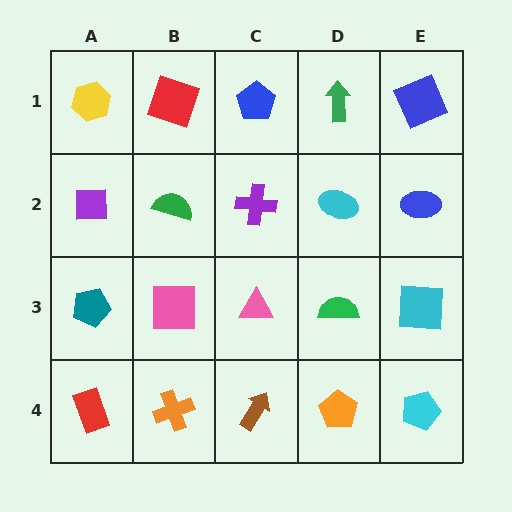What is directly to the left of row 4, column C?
An orange cross.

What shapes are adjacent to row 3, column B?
A green semicircle (row 2, column B), an orange cross (row 4, column B), a teal pentagon (row 3, column A), a pink triangle (row 3, column C).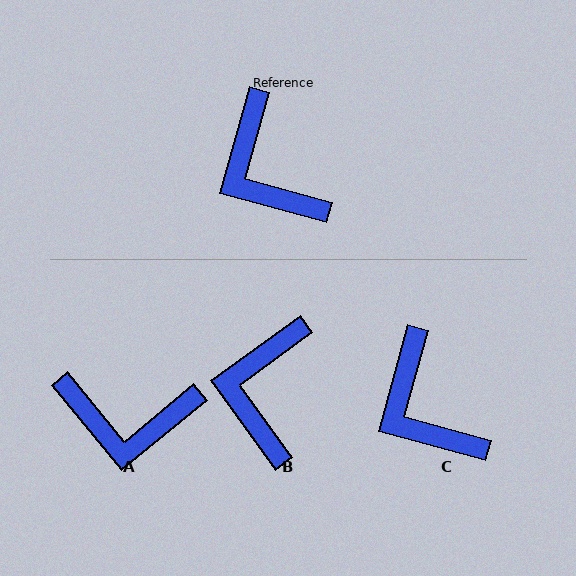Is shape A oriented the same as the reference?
No, it is off by about 55 degrees.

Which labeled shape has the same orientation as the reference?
C.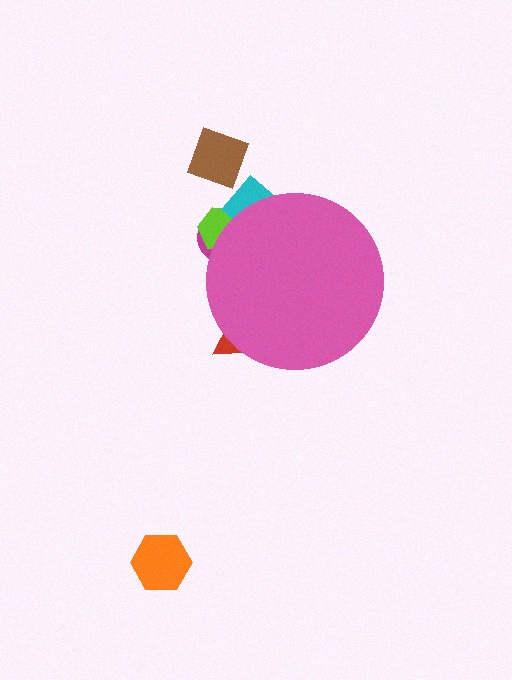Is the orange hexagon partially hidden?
No, the orange hexagon is fully visible.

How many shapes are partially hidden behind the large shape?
4 shapes are partially hidden.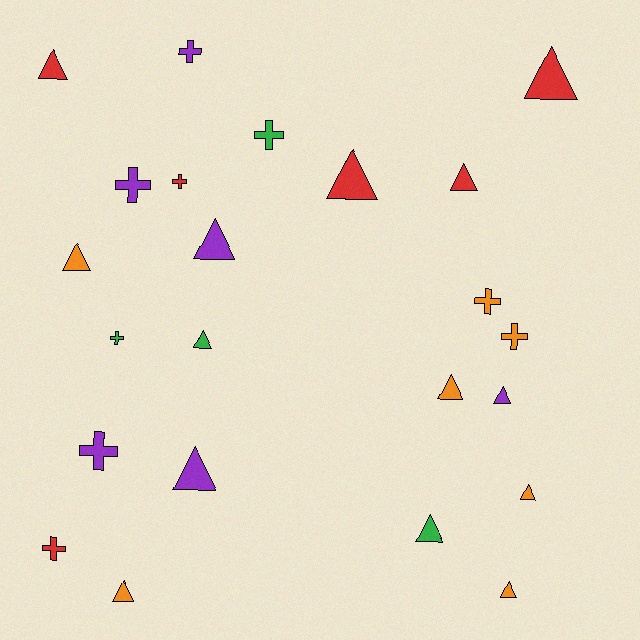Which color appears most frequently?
Orange, with 7 objects.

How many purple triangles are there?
There are 3 purple triangles.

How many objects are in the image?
There are 23 objects.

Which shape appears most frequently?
Triangle, with 14 objects.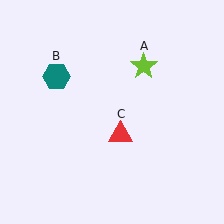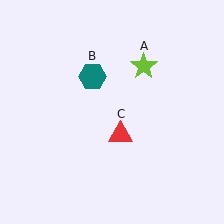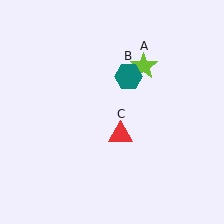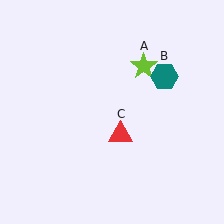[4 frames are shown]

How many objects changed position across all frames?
1 object changed position: teal hexagon (object B).